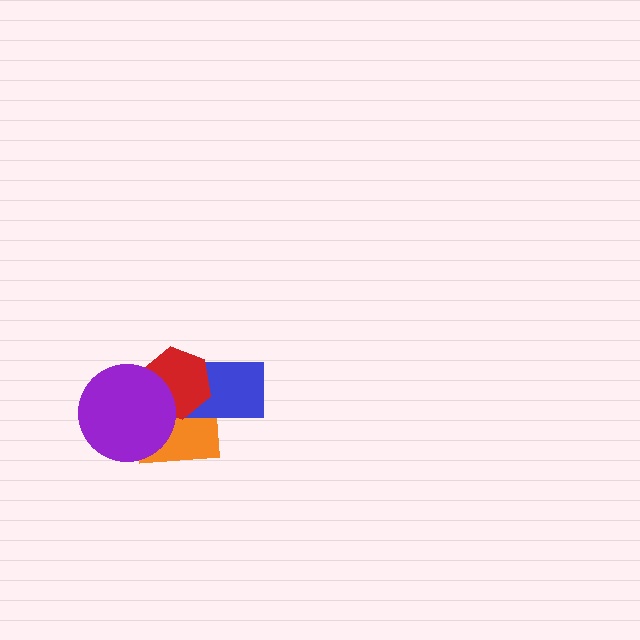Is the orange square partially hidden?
Yes, it is partially covered by another shape.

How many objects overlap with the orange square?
3 objects overlap with the orange square.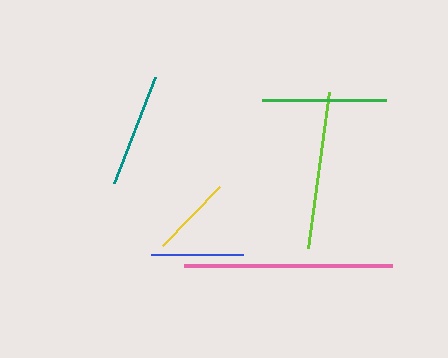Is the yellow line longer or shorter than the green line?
The green line is longer than the yellow line.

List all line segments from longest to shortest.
From longest to shortest: pink, lime, green, teal, blue, yellow.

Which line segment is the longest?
The pink line is the longest at approximately 208 pixels.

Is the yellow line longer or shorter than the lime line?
The lime line is longer than the yellow line.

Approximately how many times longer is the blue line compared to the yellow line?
The blue line is approximately 1.1 times the length of the yellow line.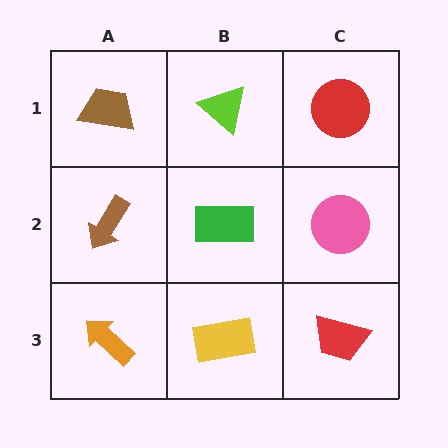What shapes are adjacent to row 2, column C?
A red circle (row 1, column C), a red trapezoid (row 3, column C), a green rectangle (row 2, column B).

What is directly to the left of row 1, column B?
A brown trapezoid.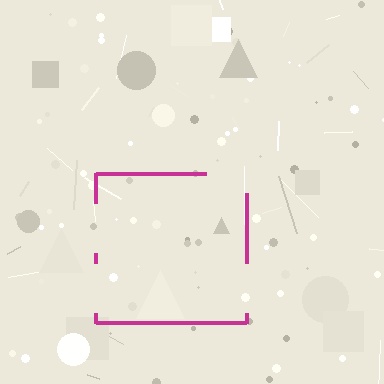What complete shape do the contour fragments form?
The contour fragments form a square.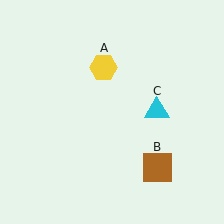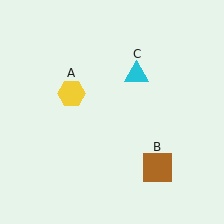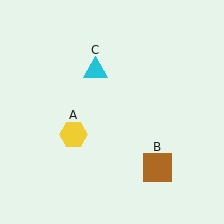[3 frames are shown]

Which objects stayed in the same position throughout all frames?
Brown square (object B) remained stationary.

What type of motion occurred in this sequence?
The yellow hexagon (object A), cyan triangle (object C) rotated counterclockwise around the center of the scene.